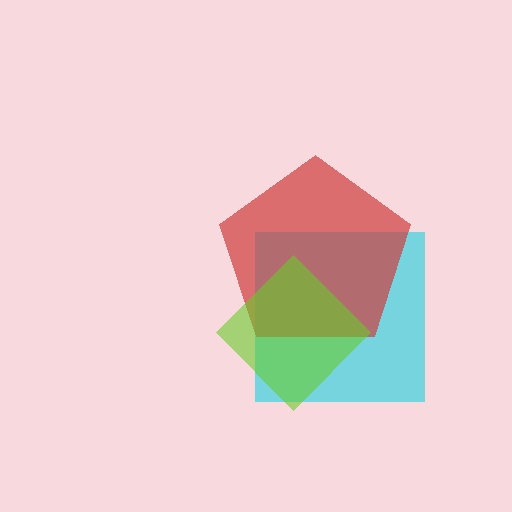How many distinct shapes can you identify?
There are 3 distinct shapes: a cyan square, a red pentagon, a lime diamond.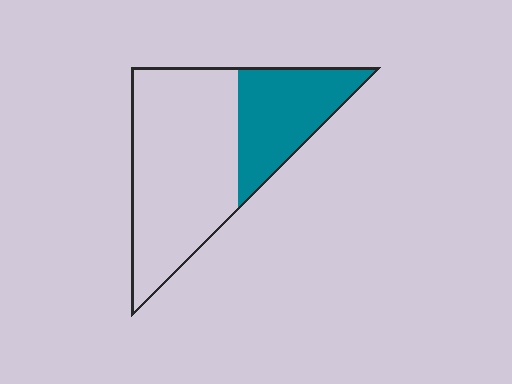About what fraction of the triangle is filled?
About one third (1/3).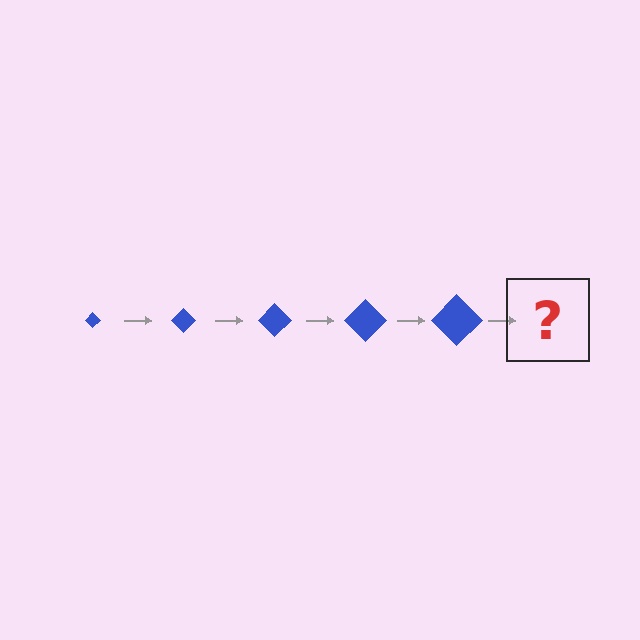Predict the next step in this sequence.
The next step is a blue diamond, larger than the previous one.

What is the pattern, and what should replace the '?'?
The pattern is that the diamond gets progressively larger each step. The '?' should be a blue diamond, larger than the previous one.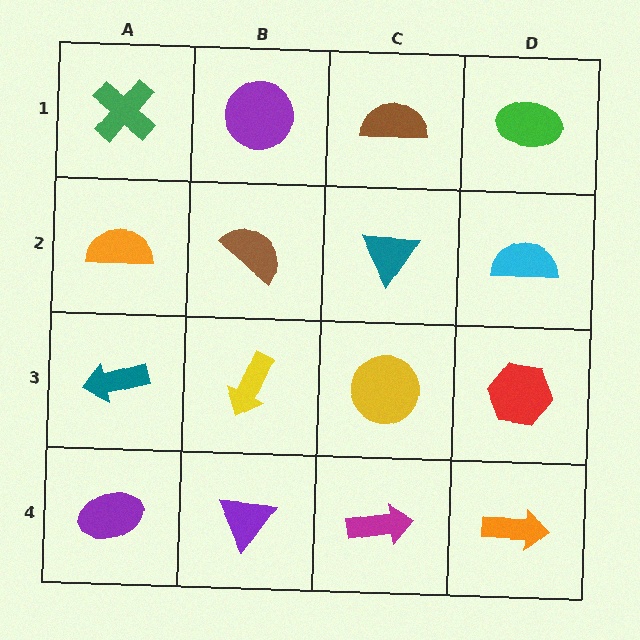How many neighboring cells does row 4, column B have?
3.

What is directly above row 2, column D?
A green ellipse.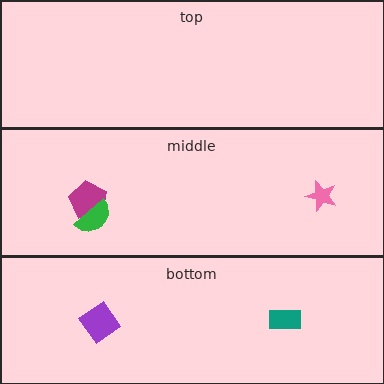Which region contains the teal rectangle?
The bottom region.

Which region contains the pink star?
The middle region.